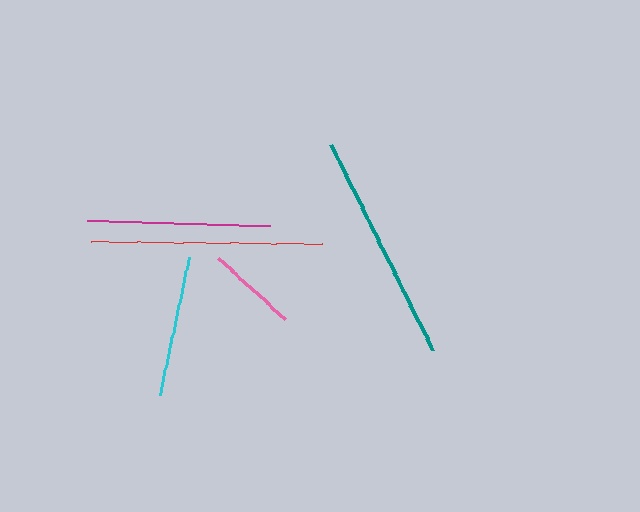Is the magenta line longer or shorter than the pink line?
The magenta line is longer than the pink line.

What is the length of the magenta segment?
The magenta segment is approximately 183 pixels long.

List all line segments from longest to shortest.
From longest to shortest: red, teal, magenta, cyan, pink.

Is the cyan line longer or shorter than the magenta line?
The magenta line is longer than the cyan line.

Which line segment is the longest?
The red line is the longest at approximately 231 pixels.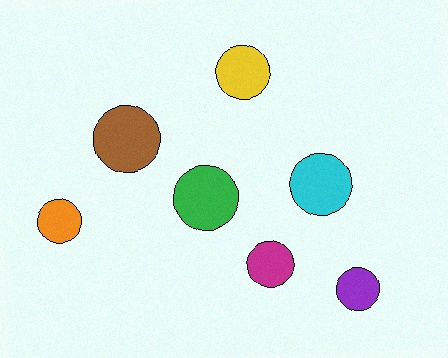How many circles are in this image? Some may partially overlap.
There are 7 circles.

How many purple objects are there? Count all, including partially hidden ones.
There is 1 purple object.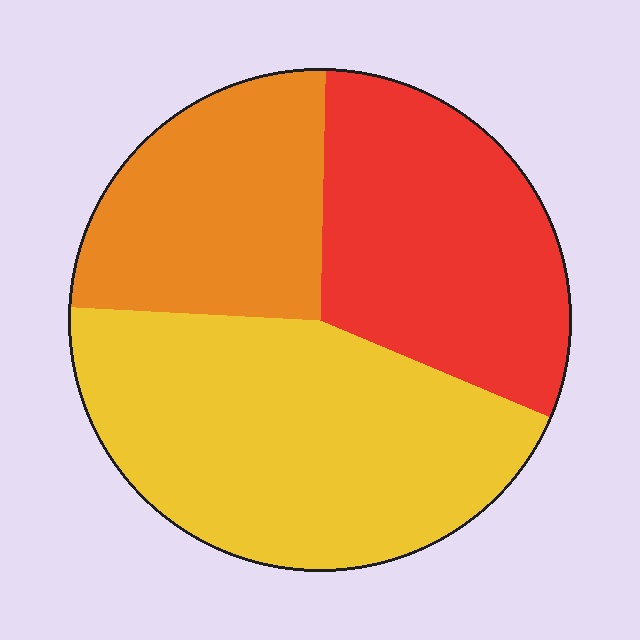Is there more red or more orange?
Red.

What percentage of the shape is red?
Red covers roughly 30% of the shape.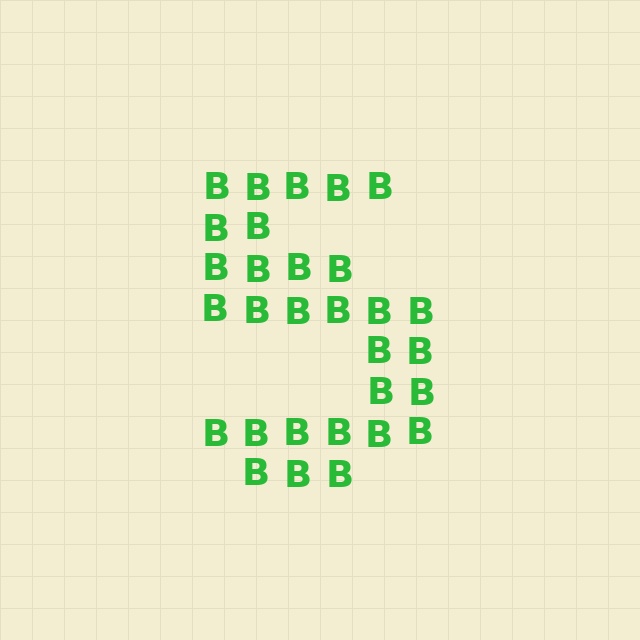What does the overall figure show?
The overall figure shows the digit 5.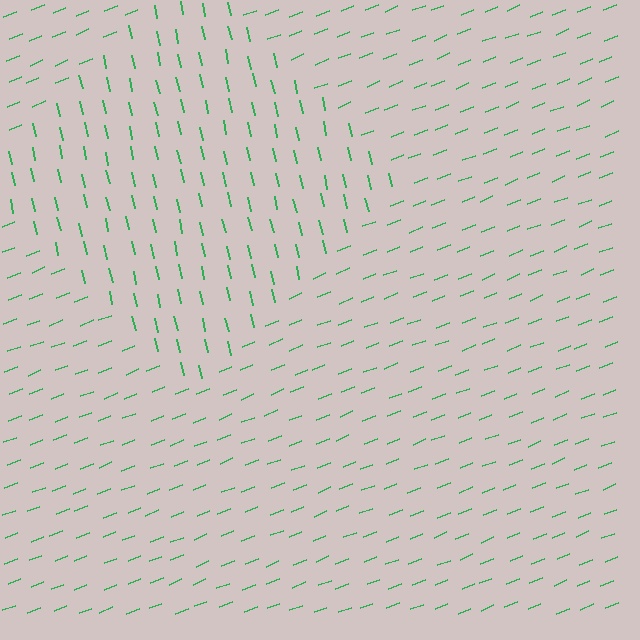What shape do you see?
I see a diamond.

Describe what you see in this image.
The image is filled with small green line segments. A diamond region in the image has lines oriented differently from the surrounding lines, creating a visible texture boundary.